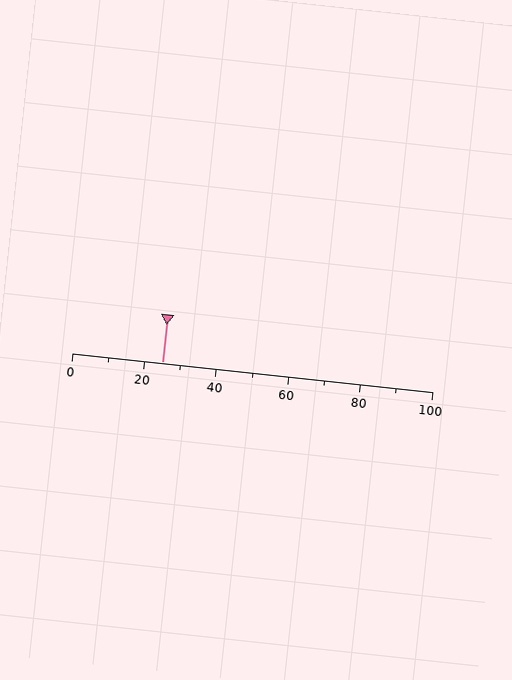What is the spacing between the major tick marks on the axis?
The major ticks are spaced 20 apart.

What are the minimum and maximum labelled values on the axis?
The axis runs from 0 to 100.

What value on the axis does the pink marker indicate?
The marker indicates approximately 25.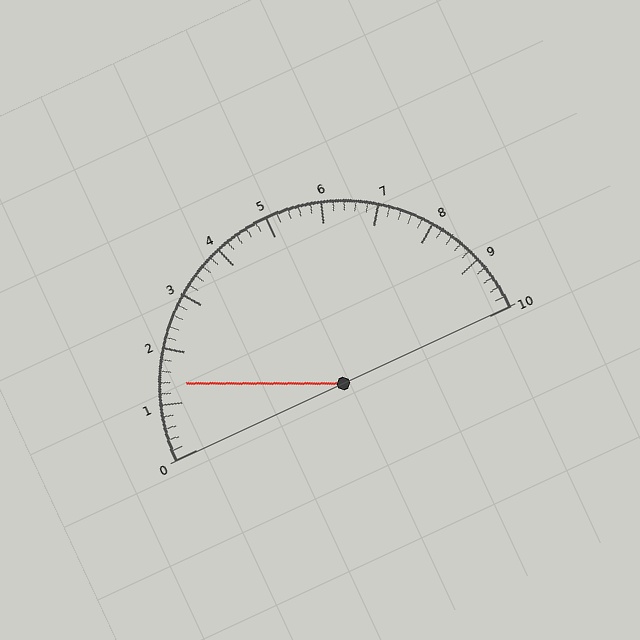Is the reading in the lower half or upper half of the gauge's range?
The reading is in the lower half of the range (0 to 10).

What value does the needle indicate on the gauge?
The needle indicates approximately 1.4.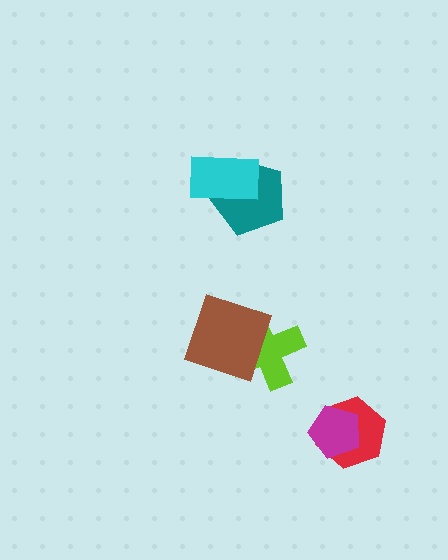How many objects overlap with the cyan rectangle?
1 object overlaps with the cyan rectangle.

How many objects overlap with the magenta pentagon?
1 object overlaps with the magenta pentagon.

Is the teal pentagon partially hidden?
Yes, it is partially covered by another shape.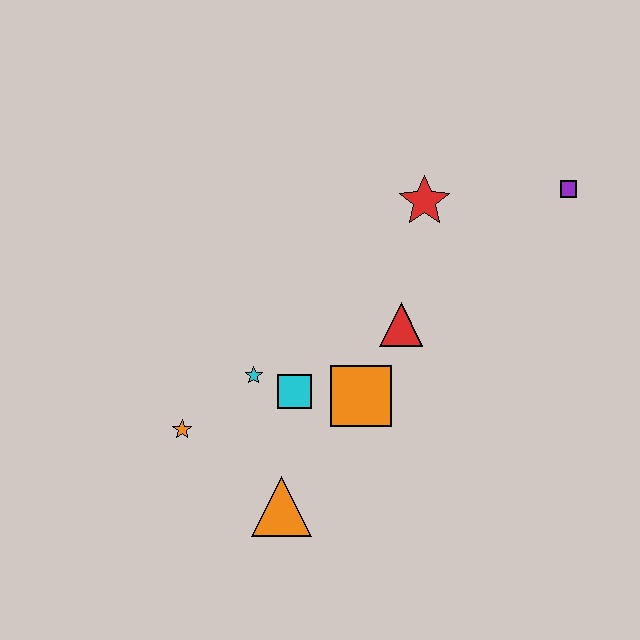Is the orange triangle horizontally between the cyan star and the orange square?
Yes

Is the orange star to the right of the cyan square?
No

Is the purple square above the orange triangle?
Yes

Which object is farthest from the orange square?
The purple square is farthest from the orange square.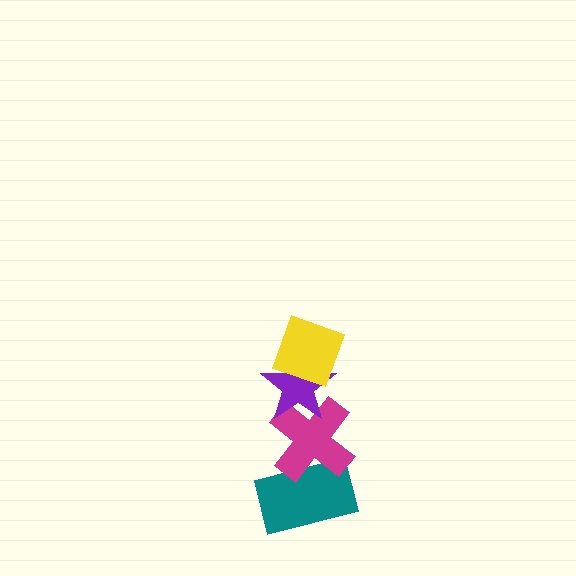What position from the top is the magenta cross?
The magenta cross is 3rd from the top.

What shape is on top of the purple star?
The yellow diamond is on top of the purple star.